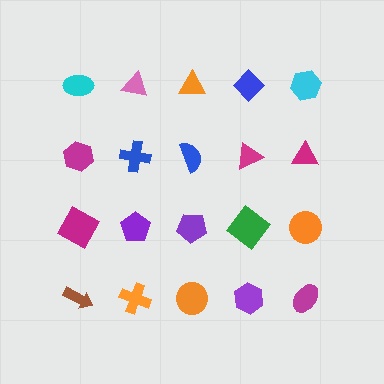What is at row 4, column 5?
A magenta ellipse.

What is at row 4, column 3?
An orange circle.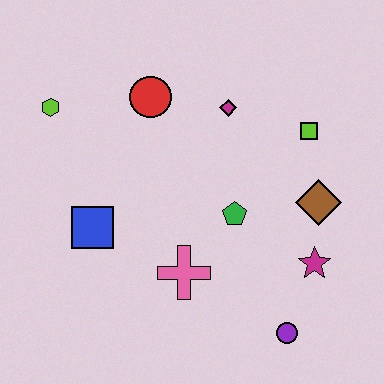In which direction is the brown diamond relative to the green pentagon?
The brown diamond is to the right of the green pentagon.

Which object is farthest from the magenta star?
The lime hexagon is farthest from the magenta star.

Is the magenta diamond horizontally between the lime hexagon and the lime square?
Yes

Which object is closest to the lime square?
The brown diamond is closest to the lime square.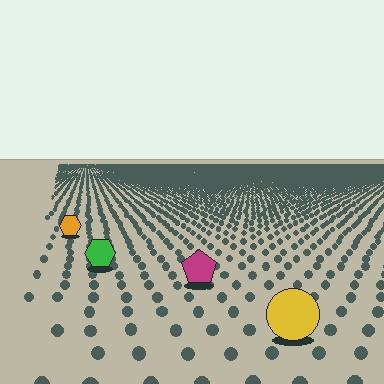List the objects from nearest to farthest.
From nearest to farthest: the yellow circle, the magenta pentagon, the green hexagon, the orange hexagon.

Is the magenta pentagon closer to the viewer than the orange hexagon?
Yes. The magenta pentagon is closer — you can tell from the texture gradient: the ground texture is coarser near it.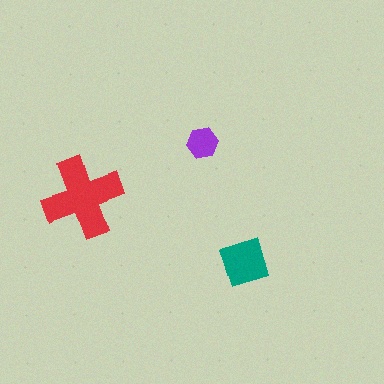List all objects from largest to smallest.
The red cross, the teal diamond, the purple hexagon.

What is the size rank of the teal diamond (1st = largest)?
2nd.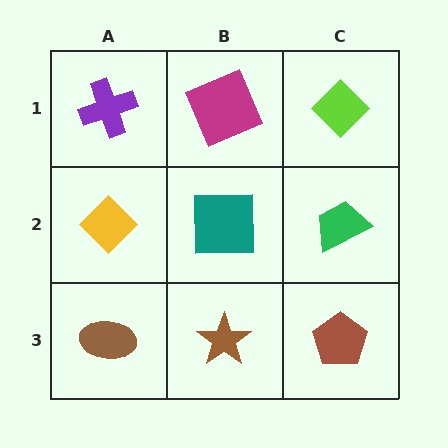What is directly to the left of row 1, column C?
A magenta square.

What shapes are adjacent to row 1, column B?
A teal square (row 2, column B), a purple cross (row 1, column A), a lime diamond (row 1, column C).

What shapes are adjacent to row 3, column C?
A green trapezoid (row 2, column C), a brown star (row 3, column B).